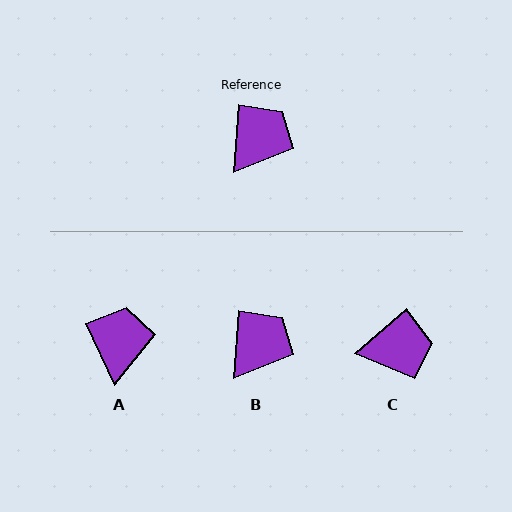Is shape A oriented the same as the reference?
No, it is off by about 30 degrees.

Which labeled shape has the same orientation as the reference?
B.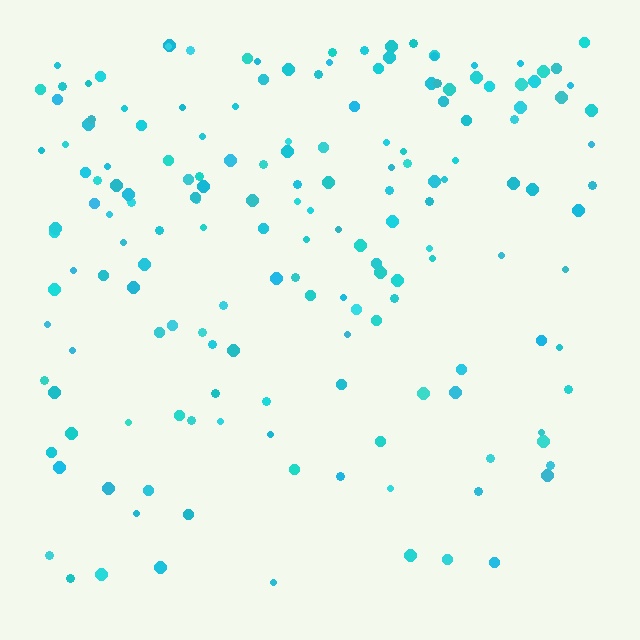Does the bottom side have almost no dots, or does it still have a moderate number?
Still a moderate number, just noticeably fewer than the top.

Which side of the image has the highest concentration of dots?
The top.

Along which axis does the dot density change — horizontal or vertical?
Vertical.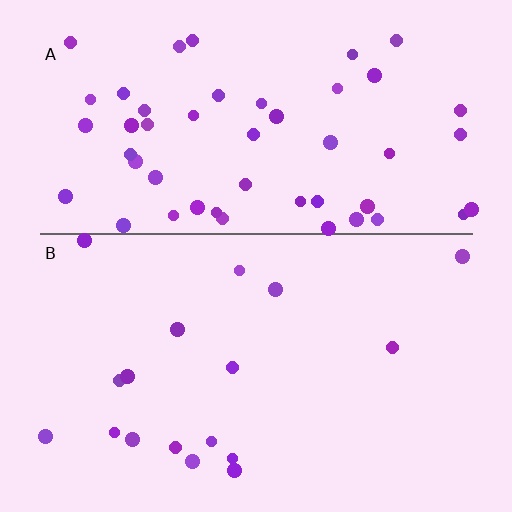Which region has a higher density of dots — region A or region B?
A (the top).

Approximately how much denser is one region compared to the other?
Approximately 2.9× — region A over region B.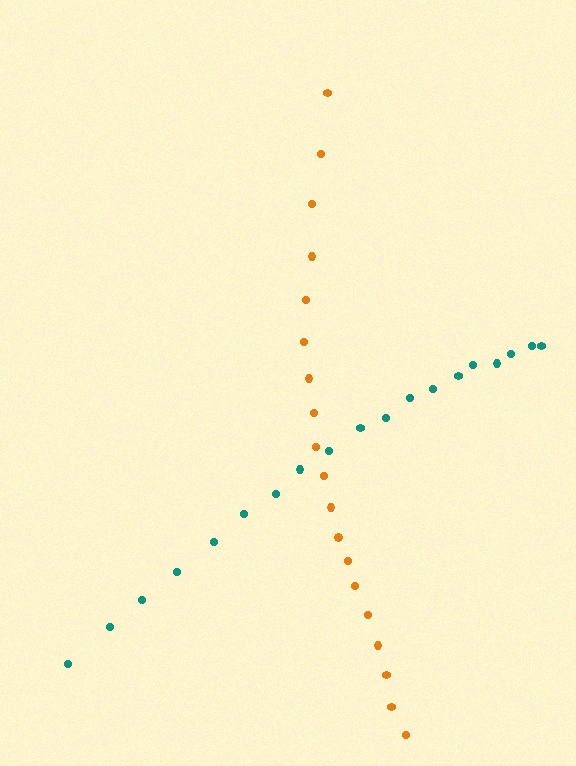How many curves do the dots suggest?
There are 2 distinct paths.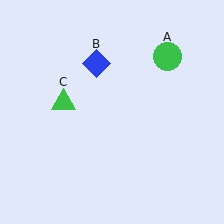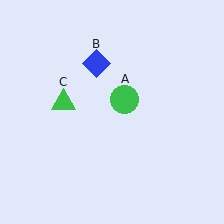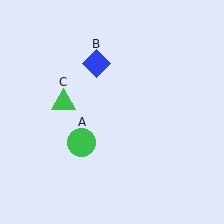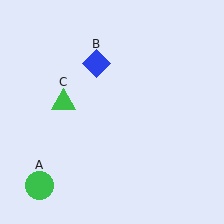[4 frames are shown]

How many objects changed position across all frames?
1 object changed position: green circle (object A).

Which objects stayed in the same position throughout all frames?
Blue diamond (object B) and green triangle (object C) remained stationary.